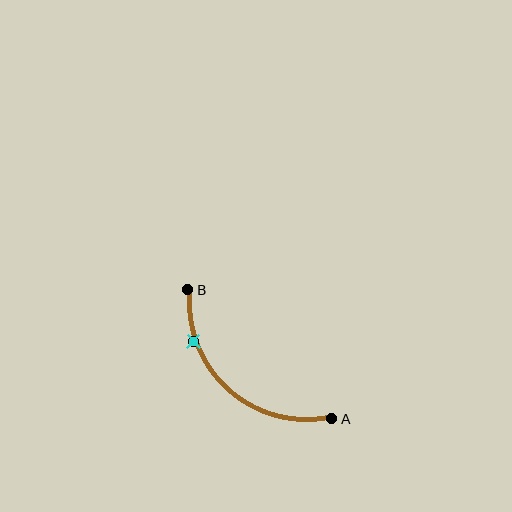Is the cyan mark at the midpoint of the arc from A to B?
No. The cyan mark lies on the arc but is closer to endpoint B. The arc midpoint would be at the point on the curve equidistant along the arc from both A and B.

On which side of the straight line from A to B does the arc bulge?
The arc bulges below and to the left of the straight line connecting A and B.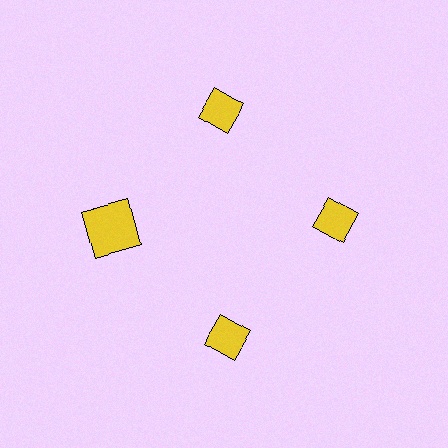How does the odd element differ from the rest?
It has a different shape: square instead of diamond.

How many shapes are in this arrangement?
There are 4 shapes arranged in a ring pattern.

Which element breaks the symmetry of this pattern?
The yellow square at roughly the 9 o'clock position breaks the symmetry. All other shapes are yellow diamonds.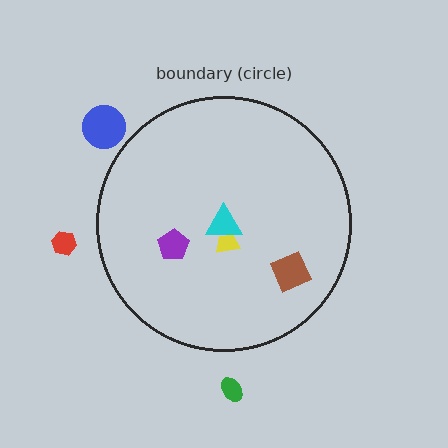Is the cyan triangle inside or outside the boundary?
Inside.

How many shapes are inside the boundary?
4 inside, 3 outside.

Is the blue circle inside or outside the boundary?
Outside.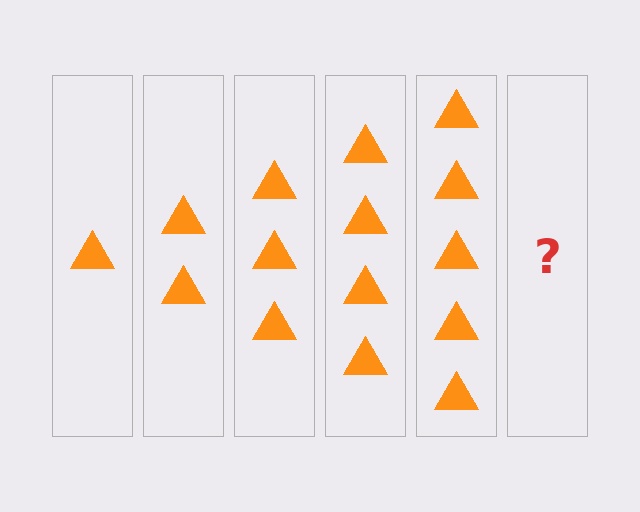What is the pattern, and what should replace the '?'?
The pattern is that each step adds one more triangle. The '?' should be 6 triangles.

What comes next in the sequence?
The next element should be 6 triangles.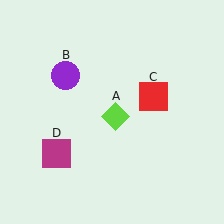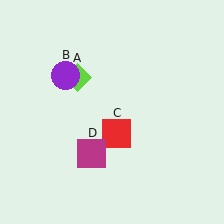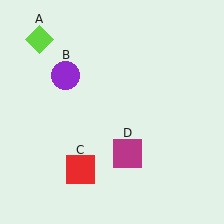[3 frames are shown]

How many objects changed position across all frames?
3 objects changed position: lime diamond (object A), red square (object C), magenta square (object D).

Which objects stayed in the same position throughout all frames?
Purple circle (object B) remained stationary.